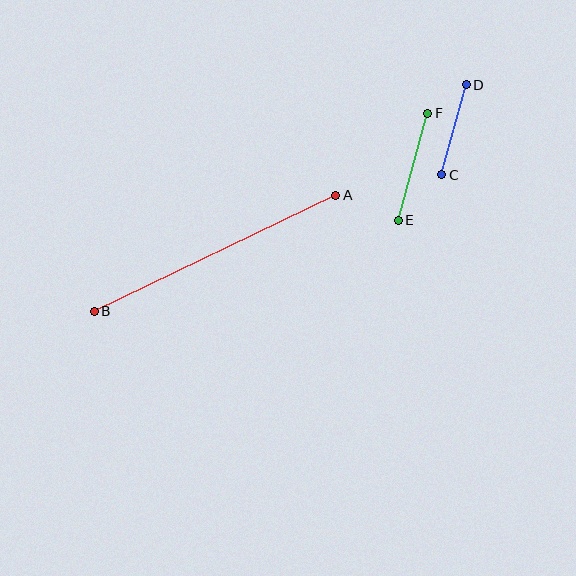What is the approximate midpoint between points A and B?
The midpoint is at approximately (215, 253) pixels.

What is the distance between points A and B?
The distance is approximately 268 pixels.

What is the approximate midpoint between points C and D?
The midpoint is at approximately (454, 130) pixels.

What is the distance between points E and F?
The distance is approximately 111 pixels.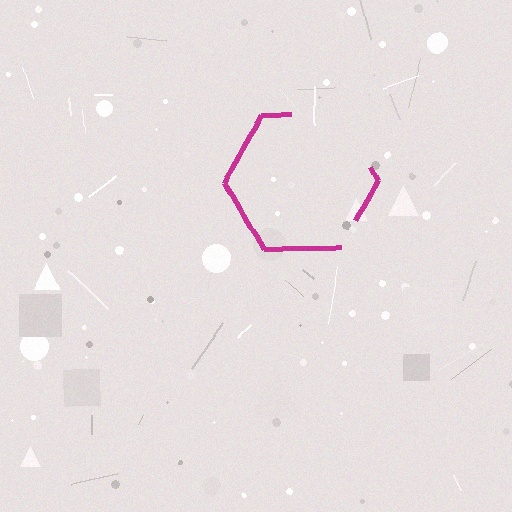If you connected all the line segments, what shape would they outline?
They would outline a hexagon.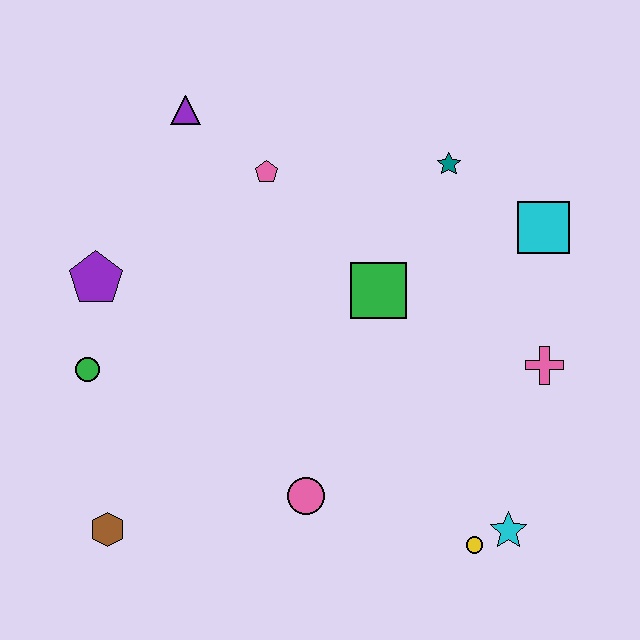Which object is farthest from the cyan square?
The brown hexagon is farthest from the cyan square.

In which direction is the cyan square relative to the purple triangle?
The cyan square is to the right of the purple triangle.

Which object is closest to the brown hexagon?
The green circle is closest to the brown hexagon.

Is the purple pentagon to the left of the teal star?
Yes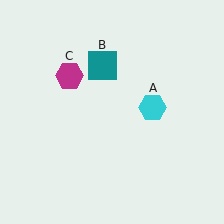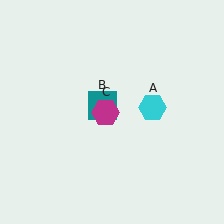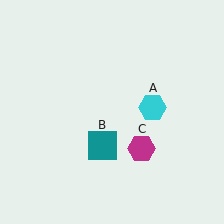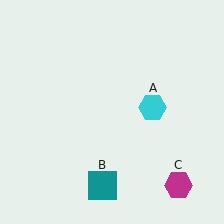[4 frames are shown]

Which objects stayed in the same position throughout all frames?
Cyan hexagon (object A) remained stationary.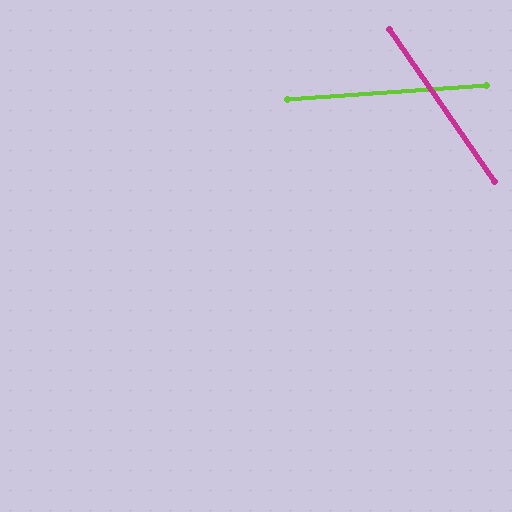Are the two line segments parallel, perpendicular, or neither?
Neither parallel nor perpendicular — they differ by about 60°.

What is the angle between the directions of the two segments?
Approximately 60 degrees.